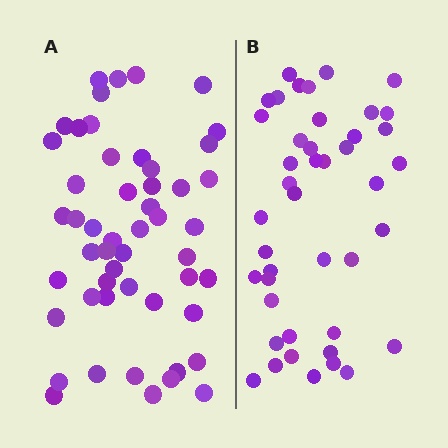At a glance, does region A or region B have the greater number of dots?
Region A (the left region) has more dots.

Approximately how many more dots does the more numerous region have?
Region A has roughly 8 or so more dots than region B.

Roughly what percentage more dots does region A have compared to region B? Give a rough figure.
About 20% more.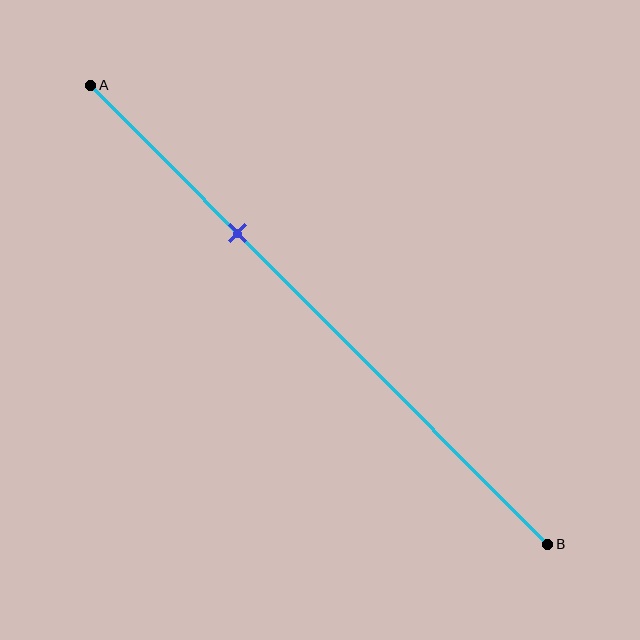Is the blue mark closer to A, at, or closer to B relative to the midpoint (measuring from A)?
The blue mark is closer to point A than the midpoint of segment AB.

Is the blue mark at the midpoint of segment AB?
No, the mark is at about 30% from A, not at the 50% midpoint.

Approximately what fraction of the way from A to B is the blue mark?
The blue mark is approximately 30% of the way from A to B.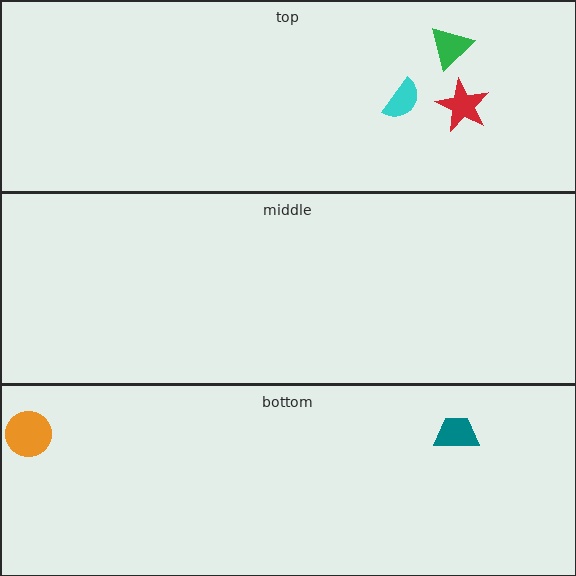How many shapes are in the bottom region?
2.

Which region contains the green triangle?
The top region.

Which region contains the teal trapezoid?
The bottom region.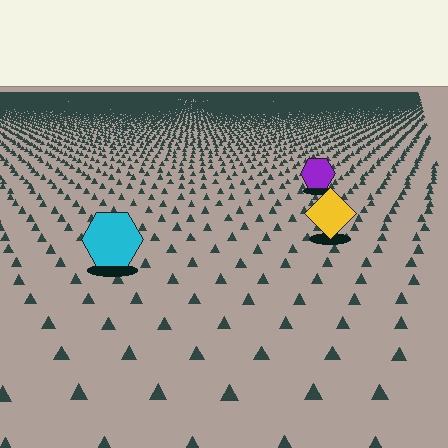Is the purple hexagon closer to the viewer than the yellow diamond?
No. The yellow diamond is closer — you can tell from the texture gradient: the ground texture is coarser near it.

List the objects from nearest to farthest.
From nearest to farthest: the cyan hexagon, the yellow diamond, the purple hexagon.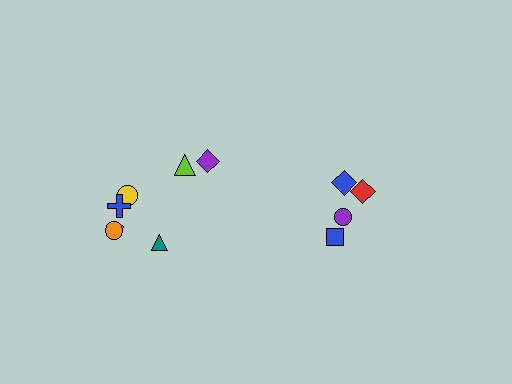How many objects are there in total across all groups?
There are 11 objects.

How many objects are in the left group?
There are 7 objects.